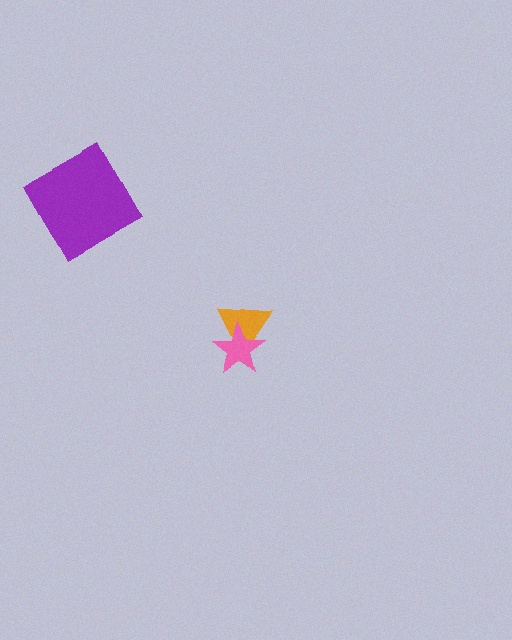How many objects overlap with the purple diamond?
0 objects overlap with the purple diamond.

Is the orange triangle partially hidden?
Yes, it is partially covered by another shape.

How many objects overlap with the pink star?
1 object overlaps with the pink star.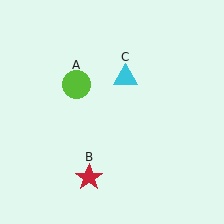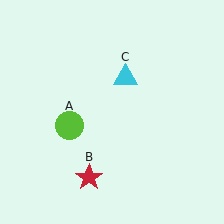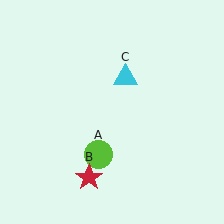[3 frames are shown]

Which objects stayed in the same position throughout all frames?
Red star (object B) and cyan triangle (object C) remained stationary.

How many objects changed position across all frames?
1 object changed position: lime circle (object A).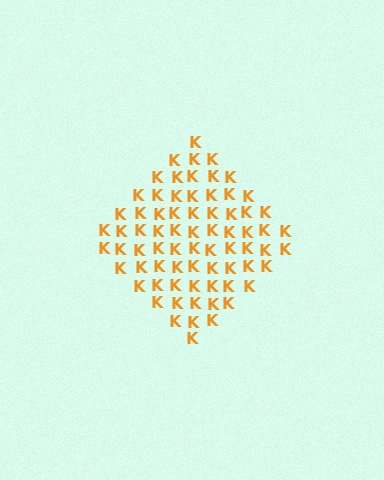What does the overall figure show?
The overall figure shows a diamond.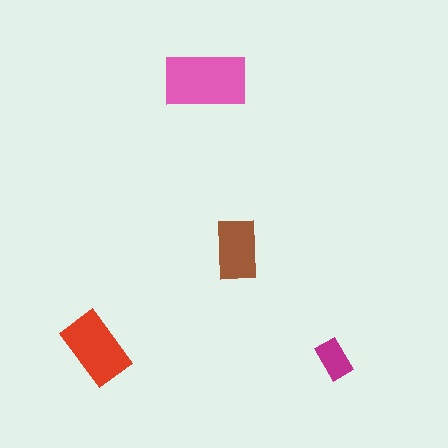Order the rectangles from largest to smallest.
the pink one, the red one, the brown one, the magenta one.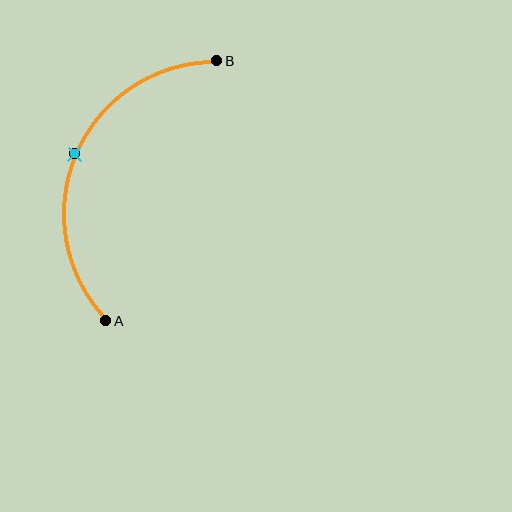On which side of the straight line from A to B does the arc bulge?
The arc bulges to the left of the straight line connecting A and B.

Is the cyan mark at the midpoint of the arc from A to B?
Yes. The cyan mark lies on the arc at equal arc-length from both A and B — it is the arc midpoint.